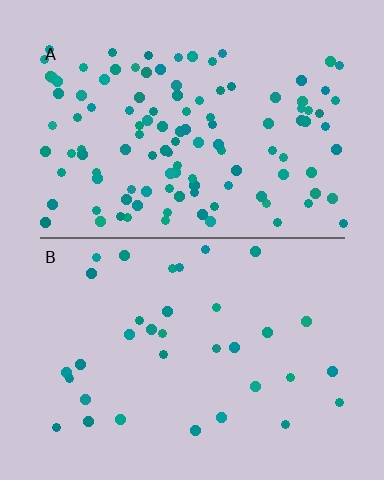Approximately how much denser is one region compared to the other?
Approximately 3.4× — region A over region B.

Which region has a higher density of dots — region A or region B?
A (the top).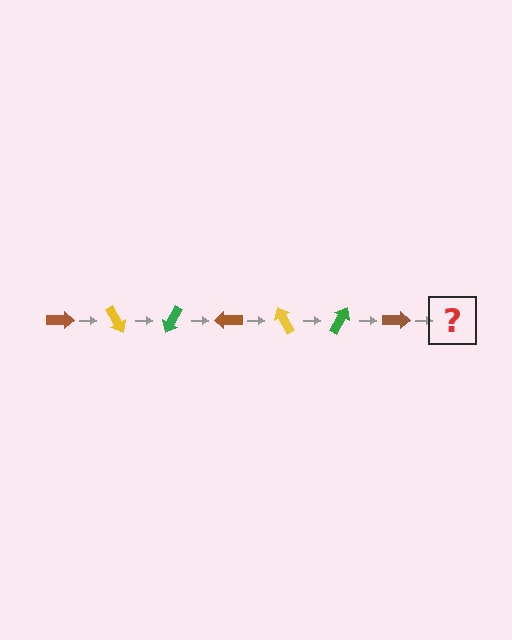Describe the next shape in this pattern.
It should be a yellow arrow, rotated 420 degrees from the start.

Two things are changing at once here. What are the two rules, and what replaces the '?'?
The two rules are that it rotates 60 degrees each step and the color cycles through brown, yellow, and green. The '?' should be a yellow arrow, rotated 420 degrees from the start.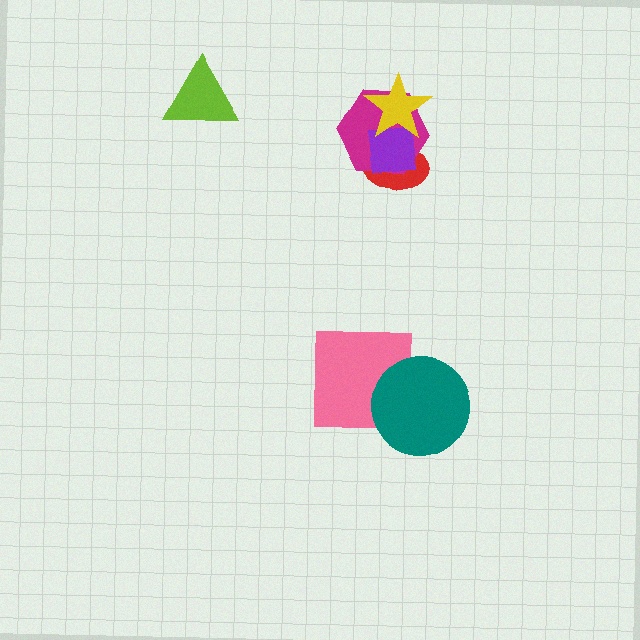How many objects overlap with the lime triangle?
0 objects overlap with the lime triangle.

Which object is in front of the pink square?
The teal circle is in front of the pink square.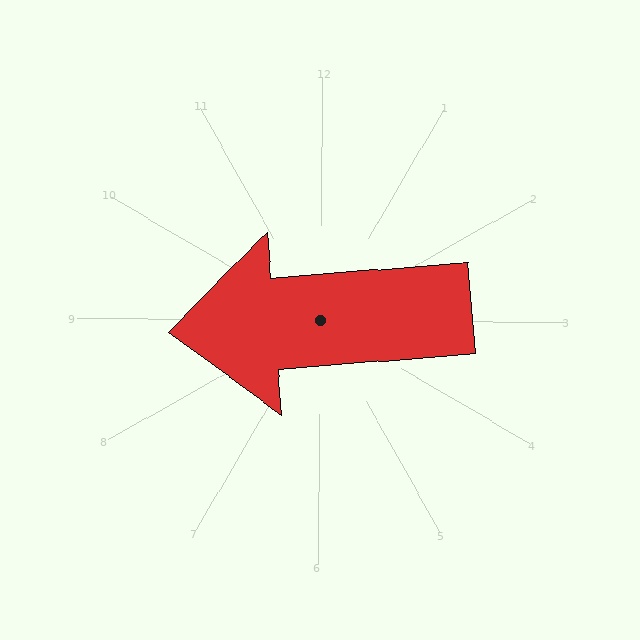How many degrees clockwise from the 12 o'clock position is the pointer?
Approximately 265 degrees.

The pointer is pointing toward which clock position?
Roughly 9 o'clock.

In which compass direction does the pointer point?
West.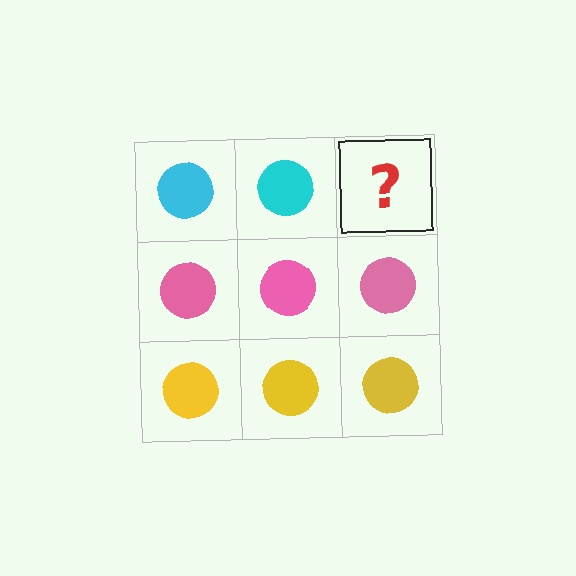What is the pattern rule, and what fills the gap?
The rule is that each row has a consistent color. The gap should be filled with a cyan circle.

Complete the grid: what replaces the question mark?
The question mark should be replaced with a cyan circle.